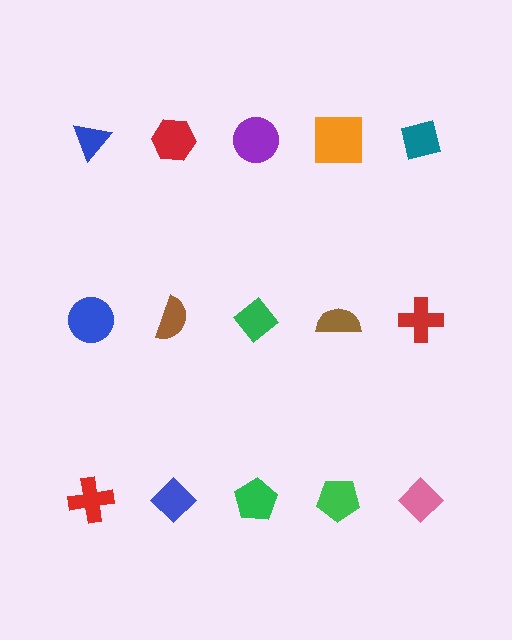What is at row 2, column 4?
A brown semicircle.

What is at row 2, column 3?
A green diamond.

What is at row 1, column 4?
An orange square.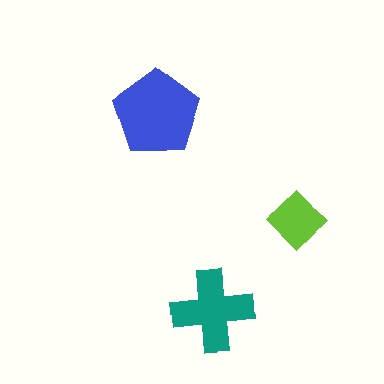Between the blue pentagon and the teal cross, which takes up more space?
The blue pentagon.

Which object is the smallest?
The lime diamond.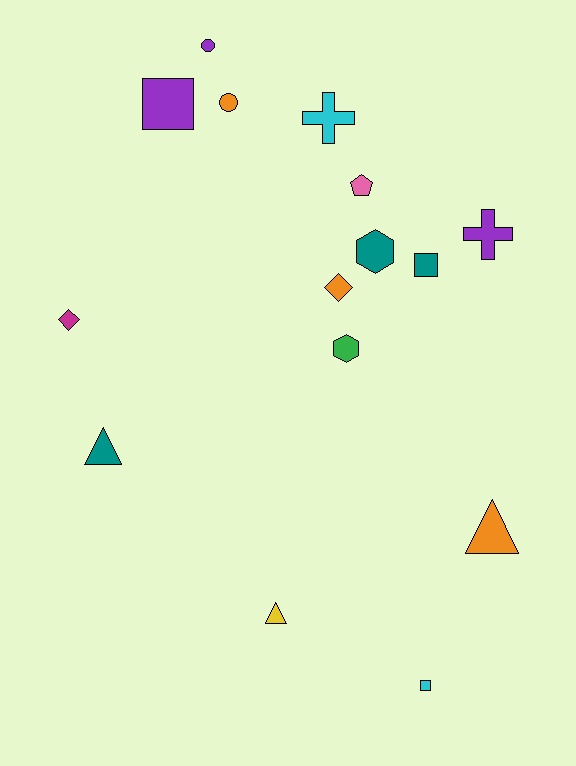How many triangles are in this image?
There are 3 triangles.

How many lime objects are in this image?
There are no lime objects.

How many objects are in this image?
There are 15 objects.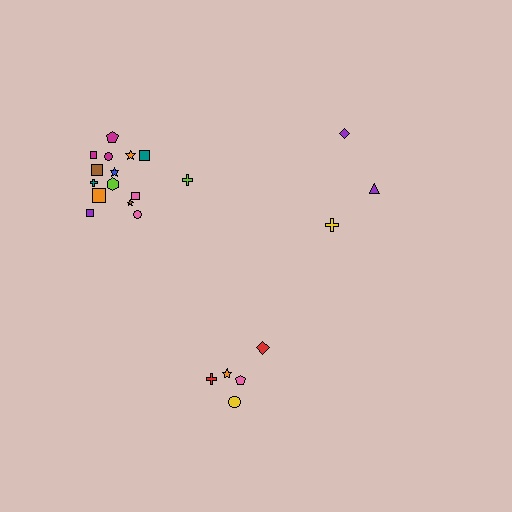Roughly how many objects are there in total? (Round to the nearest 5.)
Roughly 25 objects in total.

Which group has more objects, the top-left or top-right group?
The top-left group.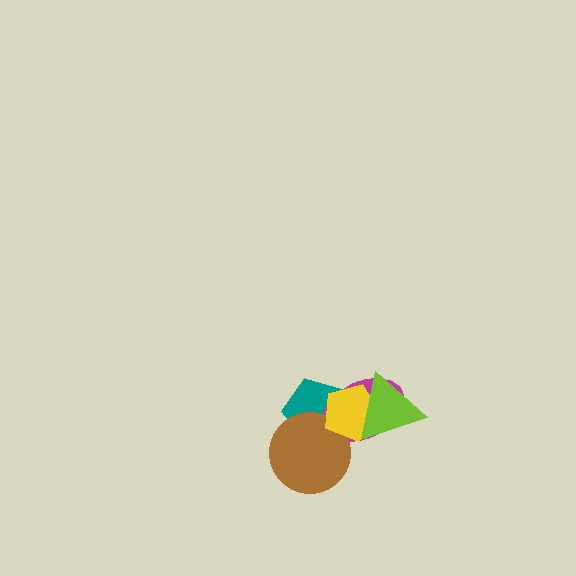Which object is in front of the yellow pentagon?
The lime triangle is in front of the yellow pentagon.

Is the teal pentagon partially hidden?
Yes, it is partially covered by another shape.